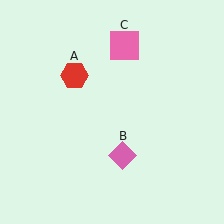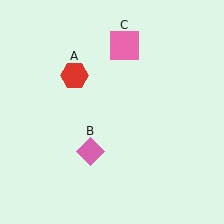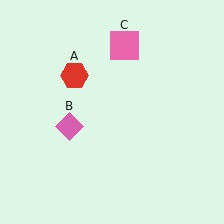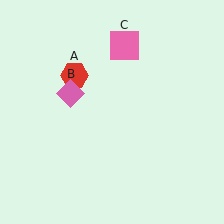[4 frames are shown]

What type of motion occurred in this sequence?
The pink diamond (object B) rotated clockwise around the center of the scene.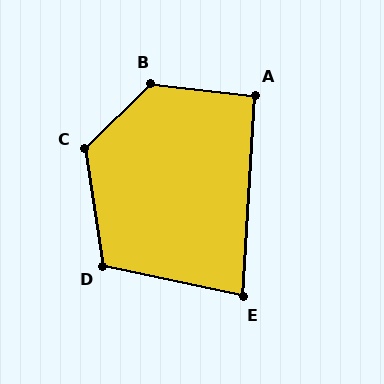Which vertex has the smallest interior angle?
E, at approximately 81 degrees.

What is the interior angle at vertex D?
Approximately 111 degrees (obtuse).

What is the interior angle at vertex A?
Approximately 93 degrees (approximately right).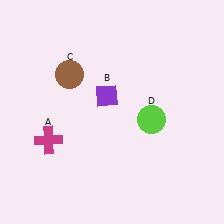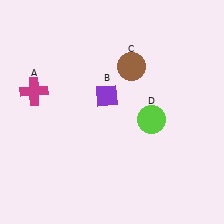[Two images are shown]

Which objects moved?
The objects that moved are: the magenta cross (A), the brown circle (C).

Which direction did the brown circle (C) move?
The brown circle (C) moved right.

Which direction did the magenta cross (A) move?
The magenta cross (A) moved up.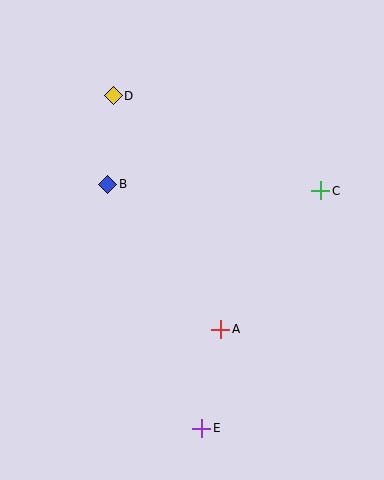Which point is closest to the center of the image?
Point A at (221, 329) is closest to the center.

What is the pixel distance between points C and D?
The distance between C and D is 229 pixels.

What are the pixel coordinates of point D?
Point D is at (113, 96).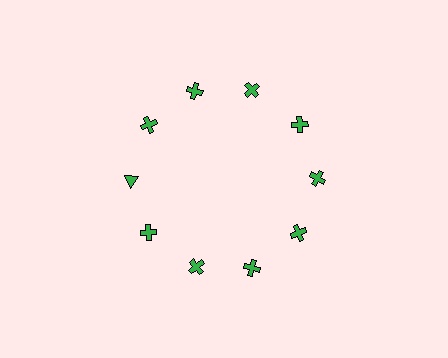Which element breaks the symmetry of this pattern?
The green triangle at roughly the 9 o'clock position breaks the symmetry. All other shapes are green crosses.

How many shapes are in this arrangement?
There are 10 shapes arranged in a ring pattern.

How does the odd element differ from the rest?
It has a different shape: triangle instead of cross.